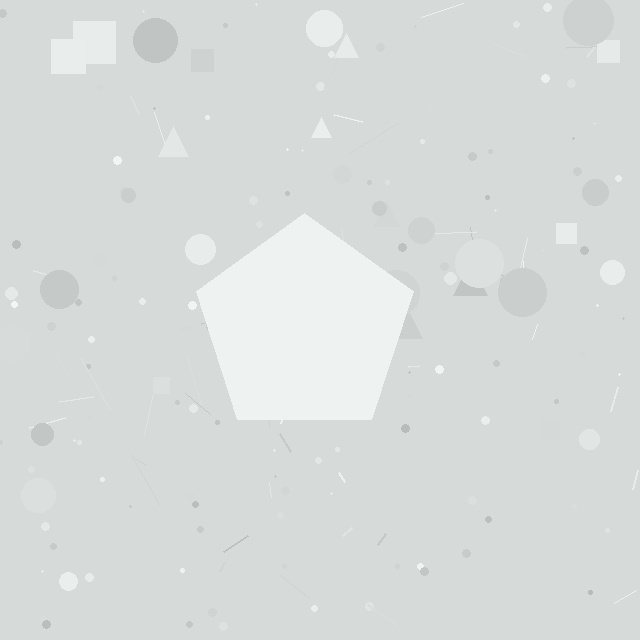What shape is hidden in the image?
A pentagon is hidden in the image.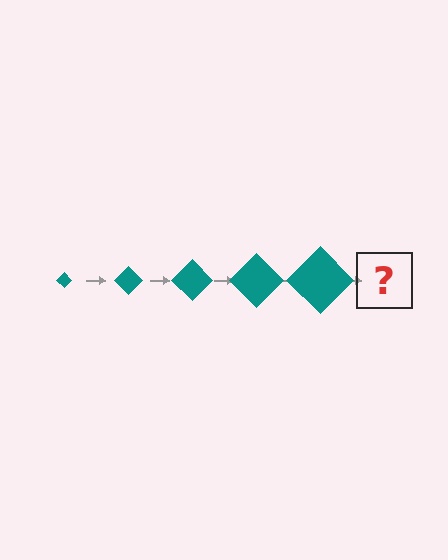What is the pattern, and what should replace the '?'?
The pattern is that the diamond gets progressively larger each step. The '?' should be a teal diamond, larger than the previous one.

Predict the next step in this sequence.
The next step is a teal diamond, larger than the previous one.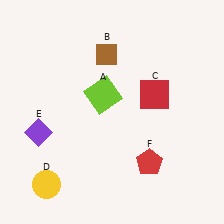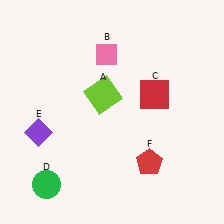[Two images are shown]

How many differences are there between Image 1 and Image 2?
There are 2 differences between the two images.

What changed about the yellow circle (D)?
In Image 1, D is yellow. In Image 2, it changed to green.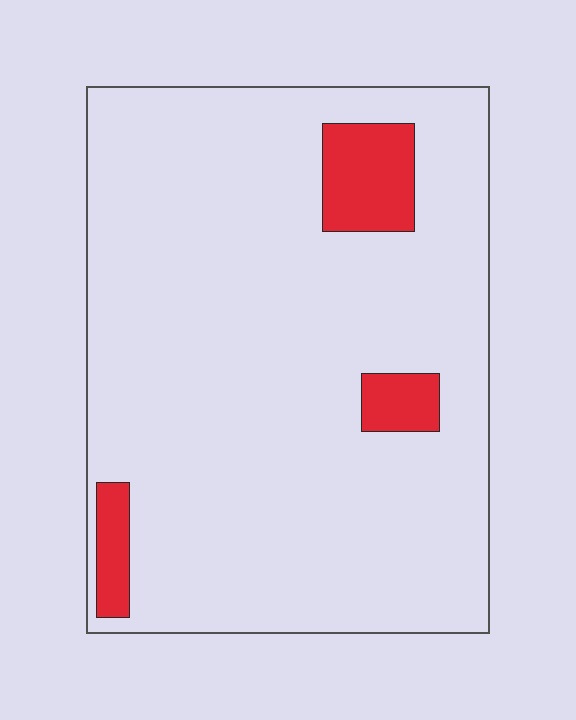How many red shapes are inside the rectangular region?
3.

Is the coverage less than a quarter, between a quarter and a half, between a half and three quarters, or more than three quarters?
Less than a quarter.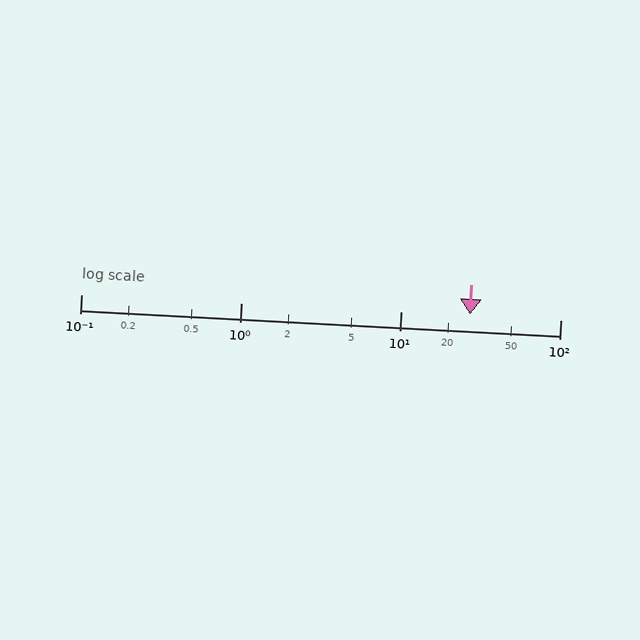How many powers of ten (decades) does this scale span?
The scale spans 3 decades, from 0.1 to 100.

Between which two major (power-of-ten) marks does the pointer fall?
The pointer is between 10 and 100.